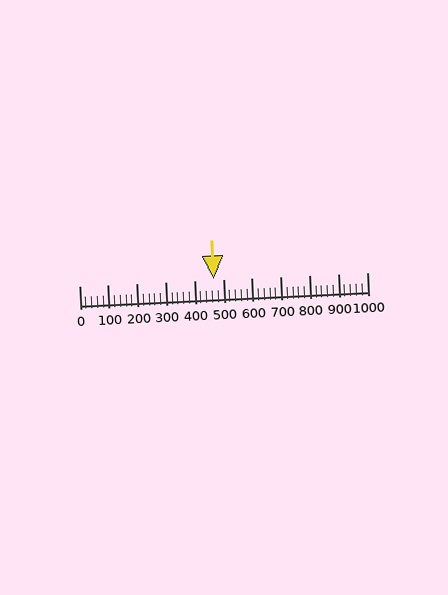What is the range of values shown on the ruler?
The ruler shows values from 0 to 1000.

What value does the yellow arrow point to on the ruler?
The yellow arrow points to approximately 466.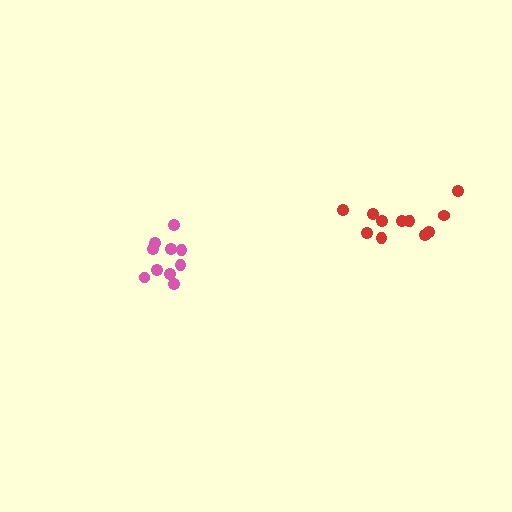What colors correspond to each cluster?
The clusters are colored: pink, red.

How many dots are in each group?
Group 1: 10 dots, Group 2: 11 dots (21 total).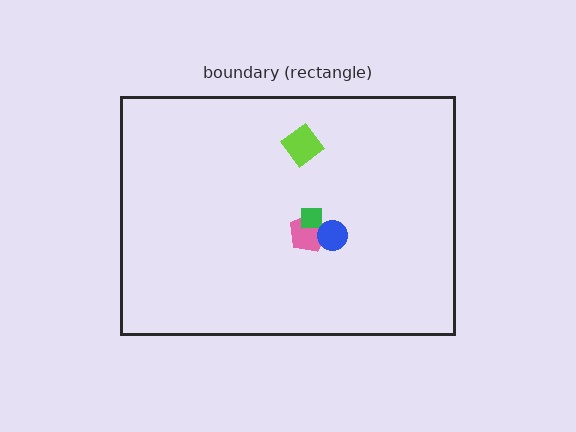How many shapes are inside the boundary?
4 inside, 0 outside.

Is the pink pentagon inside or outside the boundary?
Inside.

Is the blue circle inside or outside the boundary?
Inside.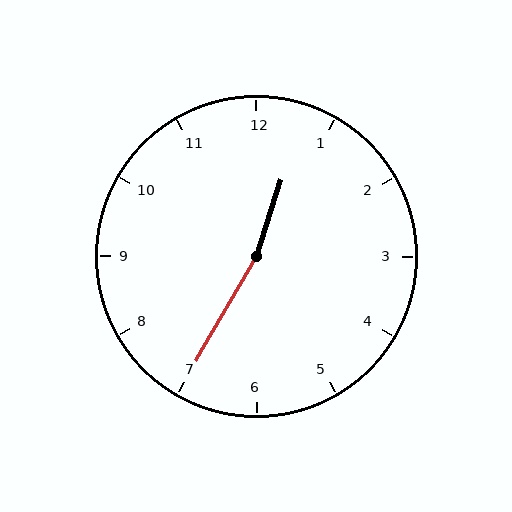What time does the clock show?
12:35.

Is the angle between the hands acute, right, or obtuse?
It is obtuse.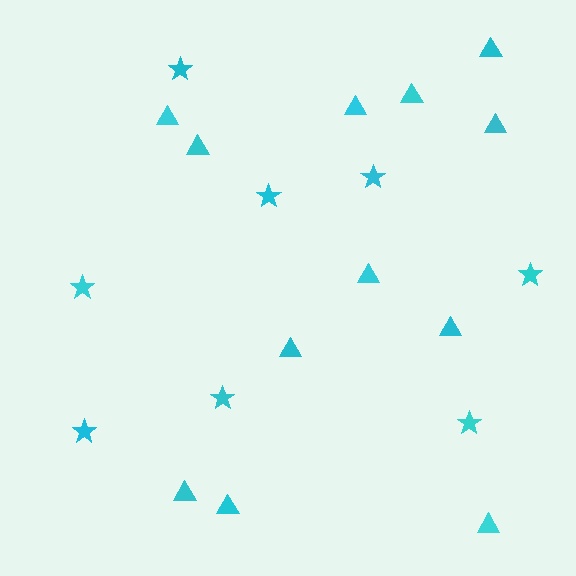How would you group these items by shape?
There are 2 groups: one group of stars (8) and one group of triangles (12).